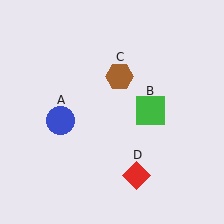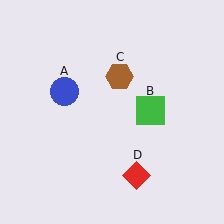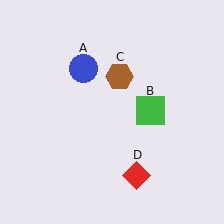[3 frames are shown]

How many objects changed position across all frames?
1 object changed position: blue circle (object A).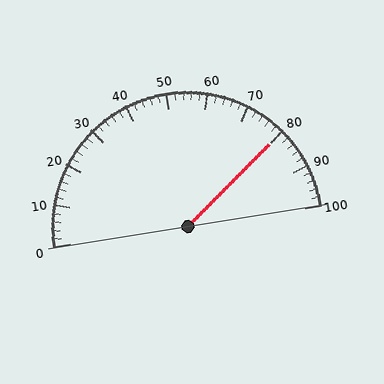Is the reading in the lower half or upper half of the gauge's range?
The reading is in the upper half of the range (0 to 100).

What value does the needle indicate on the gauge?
The needle indicates approximately 80.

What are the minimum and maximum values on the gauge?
The gauge ranges from 0 to 100.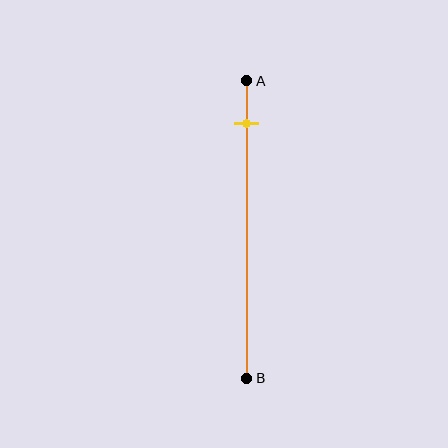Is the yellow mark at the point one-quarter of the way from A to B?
No, the mark is at about 15% from A, not at the 25% one-quarter point.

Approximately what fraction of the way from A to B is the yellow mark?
The yellow mark is approximately 15% of the way from A to B.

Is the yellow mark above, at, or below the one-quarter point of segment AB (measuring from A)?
The yellow mark is above the one-quarter point of segment AB.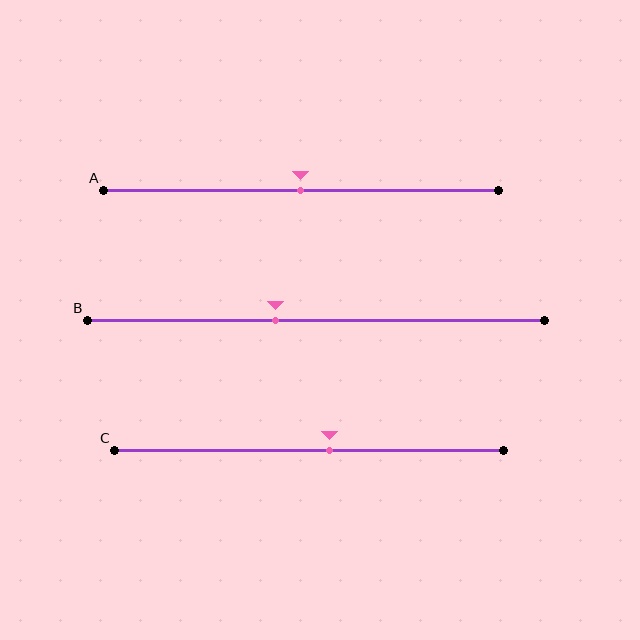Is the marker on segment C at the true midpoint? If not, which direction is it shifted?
No, the marker on segment C is shifted to the right by about 5% of the segment length.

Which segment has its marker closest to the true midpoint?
Segment A has its marker closest to the true midpoint.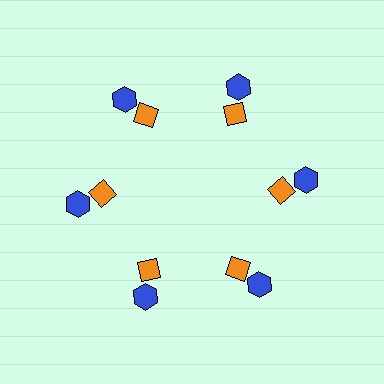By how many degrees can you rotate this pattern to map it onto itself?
The pattern maps onto itself every 60 degrees of rotation.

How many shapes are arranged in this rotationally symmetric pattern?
There are 12 shapes, arranged in 6 groups of 2.